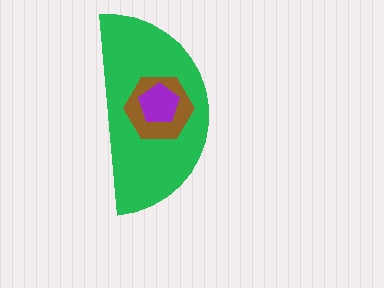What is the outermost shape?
The green semicircle.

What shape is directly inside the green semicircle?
The brown hexagon.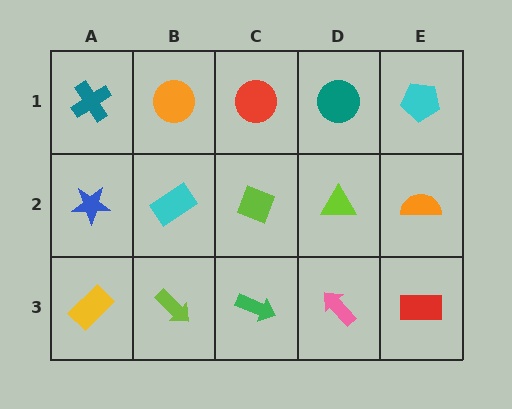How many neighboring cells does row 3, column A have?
2.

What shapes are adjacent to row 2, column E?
A cyan pentagon (row 1, column E), a red rectangle (row 3, column E), a lime triangle (row 2, column D).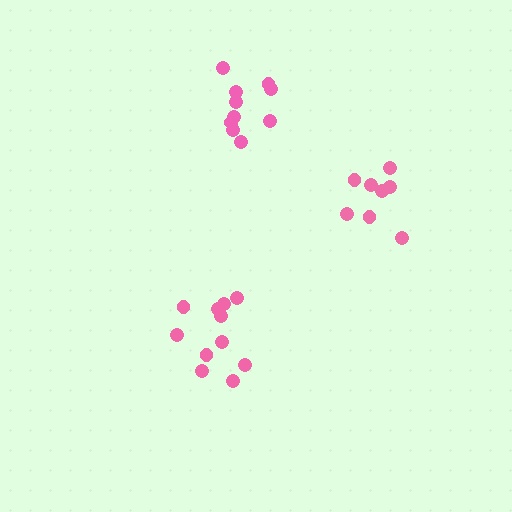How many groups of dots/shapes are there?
There are 3 groups.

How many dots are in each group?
Group 1: 8 dots, Group 2: 11 dots, Group 3: 10 dots (29 total).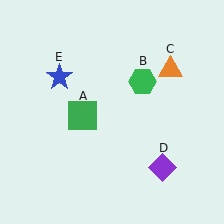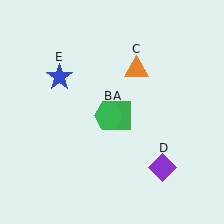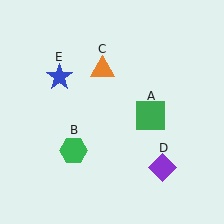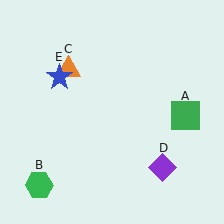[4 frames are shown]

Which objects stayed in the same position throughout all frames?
Purple diamond (object D) and blue star (object E) remained stationary.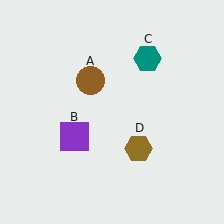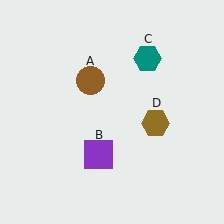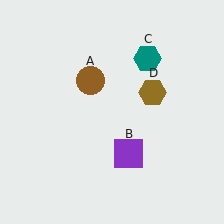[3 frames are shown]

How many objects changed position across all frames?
2 objects changed position: purple square (object B), brown hexagon (object D).